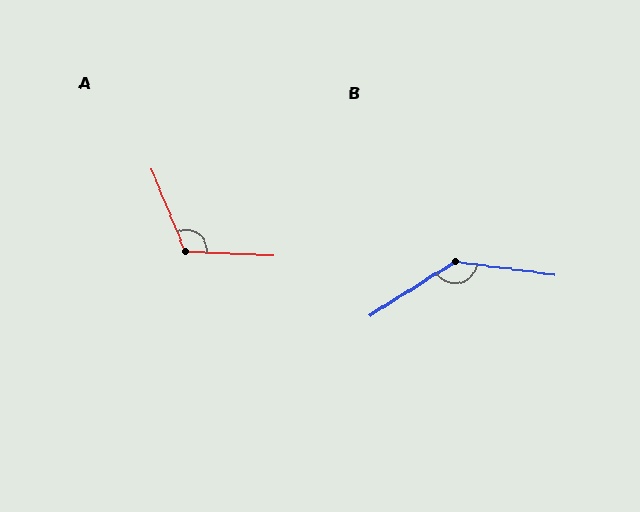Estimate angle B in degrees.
Approximately 140 degrees.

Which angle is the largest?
B, at approximately 140 degrees.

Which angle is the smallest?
A, at approximately 114 degrees.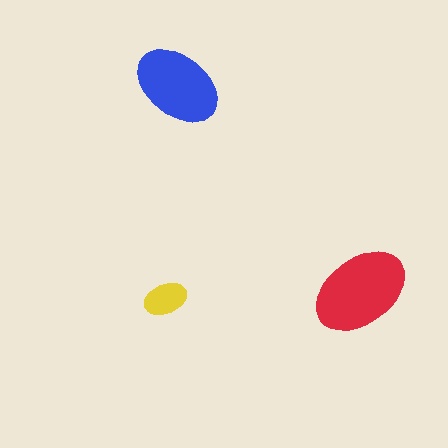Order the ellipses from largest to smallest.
the red one, the blue one, the yellow one.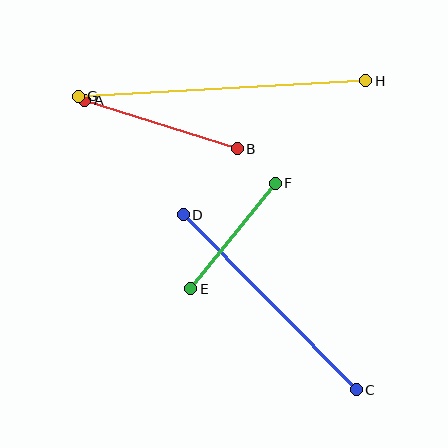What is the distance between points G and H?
The distance is approximately 288 pixels.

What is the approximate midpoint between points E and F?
The midpoint is at approximately (233, 236) pixels.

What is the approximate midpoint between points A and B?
The midpoint is at approximately (161, 125) pixels.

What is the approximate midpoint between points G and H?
The midpoint is at approximately (222, 88) pixels.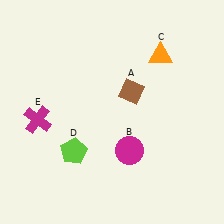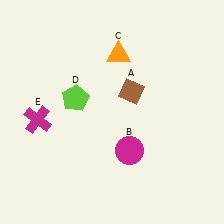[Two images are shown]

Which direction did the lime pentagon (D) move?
The lime pentagon (D) moved up.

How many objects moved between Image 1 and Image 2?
2 objects moved between the two images.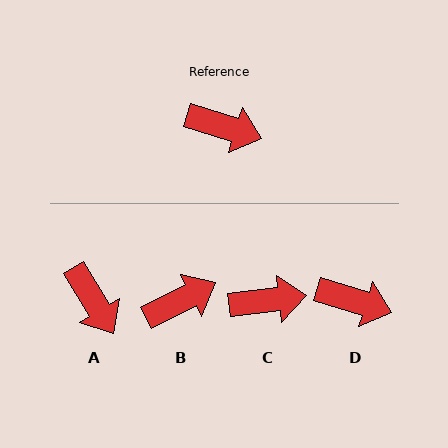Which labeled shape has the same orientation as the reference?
D.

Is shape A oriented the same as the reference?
No, it is off by about 42 degrees.